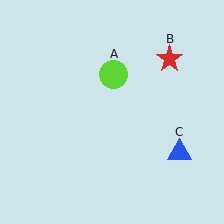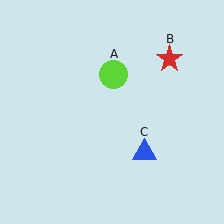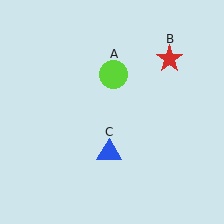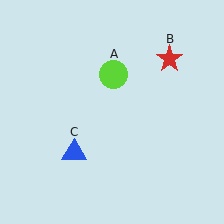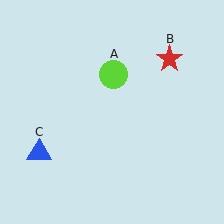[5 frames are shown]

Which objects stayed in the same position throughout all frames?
Lime circle (object A) and red star (object B) remained stationary.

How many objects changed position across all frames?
1 object changed position: blue triangle (object C).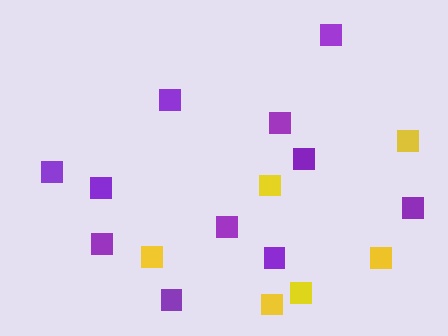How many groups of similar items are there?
There are 2 groups: one group of yellow squares (6) and one group of purple squares (11).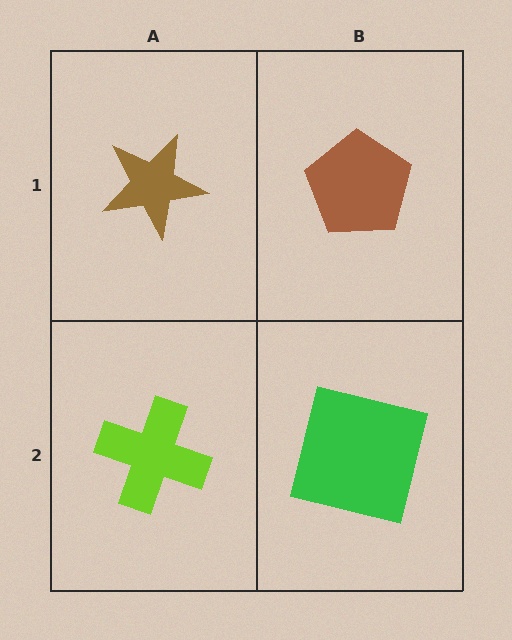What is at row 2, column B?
A green square.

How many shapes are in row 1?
2 shapes.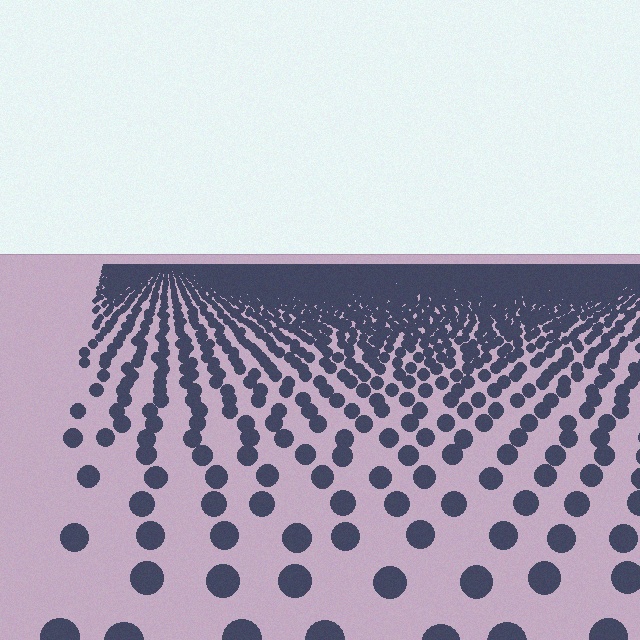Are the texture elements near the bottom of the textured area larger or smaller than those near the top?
Larger. Near the bottom, elements are closer to the viewer and appear at a bigger on-screen size.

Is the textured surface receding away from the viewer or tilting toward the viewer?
The surface is receding away from the viewer. Texture elements get smaller and denser toward the top.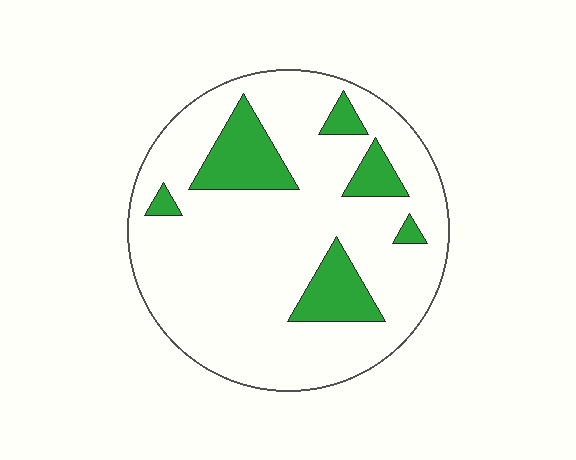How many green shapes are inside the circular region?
6.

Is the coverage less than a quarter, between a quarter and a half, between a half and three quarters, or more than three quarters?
Less than a quarter.